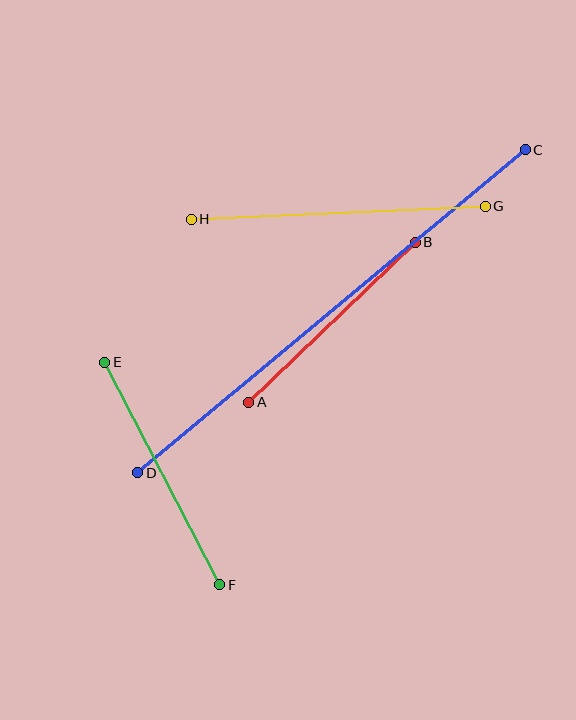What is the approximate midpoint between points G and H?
The midpoint is at approximately (338, 213) pixels.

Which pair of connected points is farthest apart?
Points C and D are farthest apart.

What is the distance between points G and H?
The distance is approximately 294 pixels.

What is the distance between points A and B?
The distance is approximately 231 pixels.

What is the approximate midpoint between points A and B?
The midpoint is at approximately (332, 322) pixels.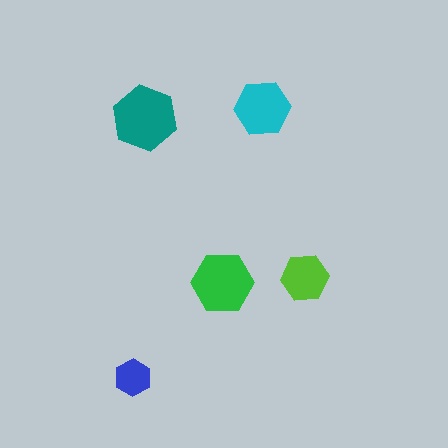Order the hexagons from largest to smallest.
the teal one, the green one, the cyan one, the lime one, the blue one.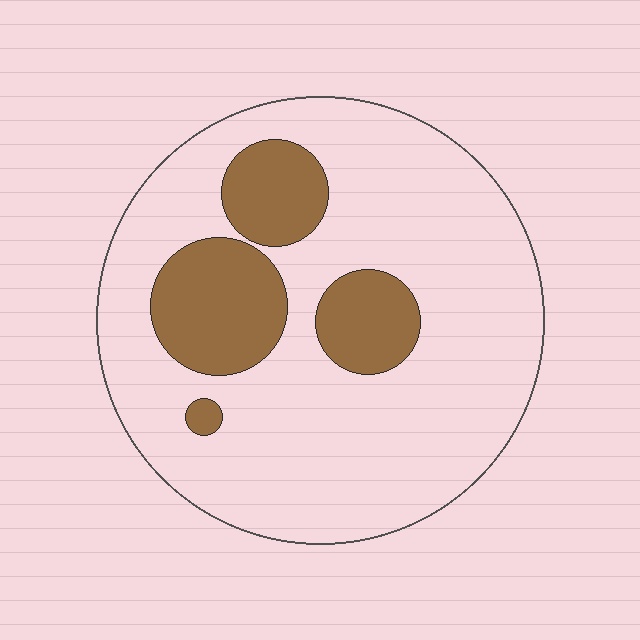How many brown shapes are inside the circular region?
4.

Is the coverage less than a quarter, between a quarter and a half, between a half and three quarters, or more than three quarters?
Less than a quarter.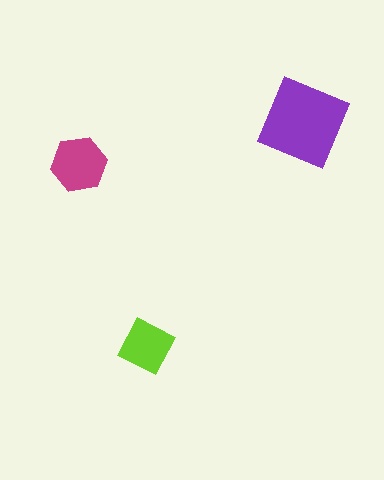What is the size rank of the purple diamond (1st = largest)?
1st.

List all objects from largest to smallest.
The purple diamond, the magenta hexagon, the lime square.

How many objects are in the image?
There are 3 objects in the image.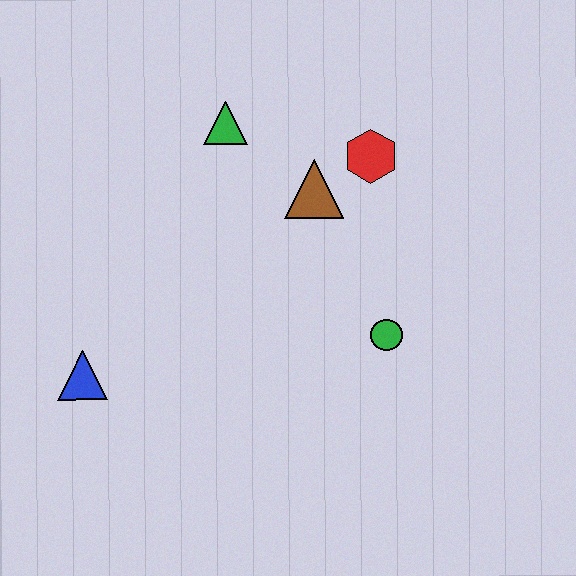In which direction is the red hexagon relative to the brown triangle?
The red hexagon is to the right of the brown triangle.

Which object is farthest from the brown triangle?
The blue triangle is farthest from the brown triangle.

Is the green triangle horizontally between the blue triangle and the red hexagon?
Yes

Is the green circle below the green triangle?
Yes